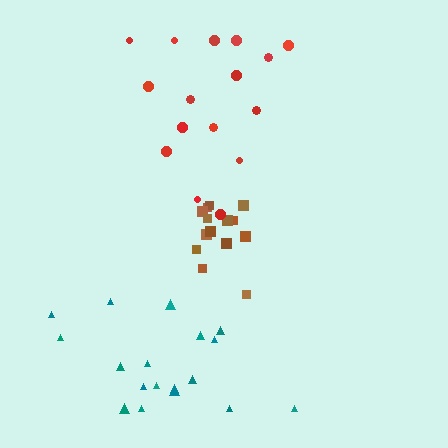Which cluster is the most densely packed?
Brown.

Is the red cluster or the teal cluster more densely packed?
Teal.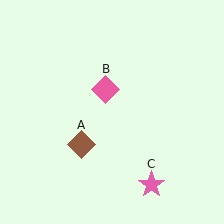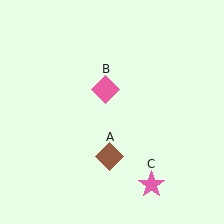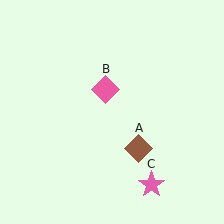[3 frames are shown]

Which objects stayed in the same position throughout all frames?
Pink diamond (object B) and pink star (object C) remained stationary.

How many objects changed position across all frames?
1 object changed position: brown diamond (object A).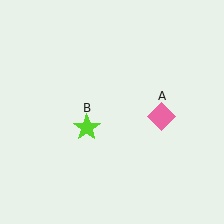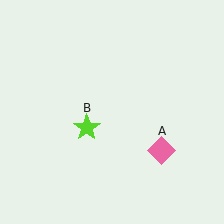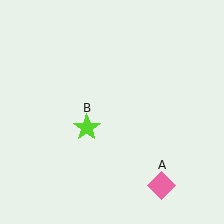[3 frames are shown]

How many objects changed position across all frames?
1 object changed position: pink diamond (object A).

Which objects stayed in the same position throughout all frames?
Lime star (object B) remained stationary.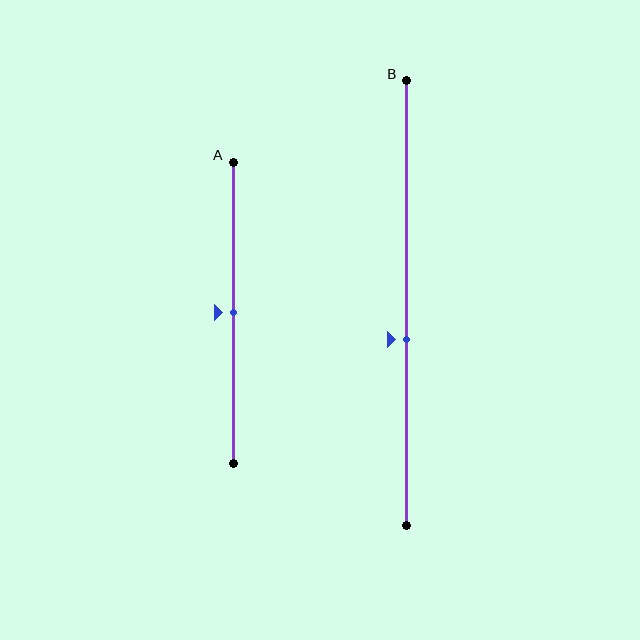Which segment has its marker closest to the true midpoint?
Segment A has its marker closest to the true midpoint.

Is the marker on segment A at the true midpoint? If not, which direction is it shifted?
Yes, the marker on segment A is at the true midpoint.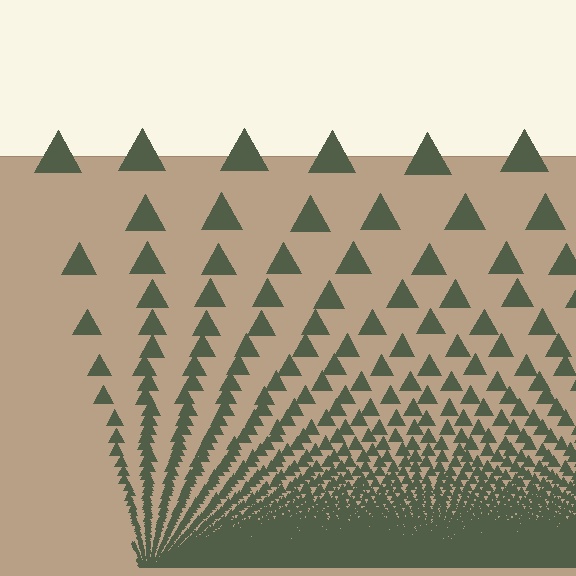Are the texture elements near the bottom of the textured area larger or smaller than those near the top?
Smaller. The gradient is inverted — elements near the bottom are smaller and denser.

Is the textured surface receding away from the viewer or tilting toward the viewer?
The surface appears to tilt toward the viewer. Texture elements get larger and sparser toward the top.